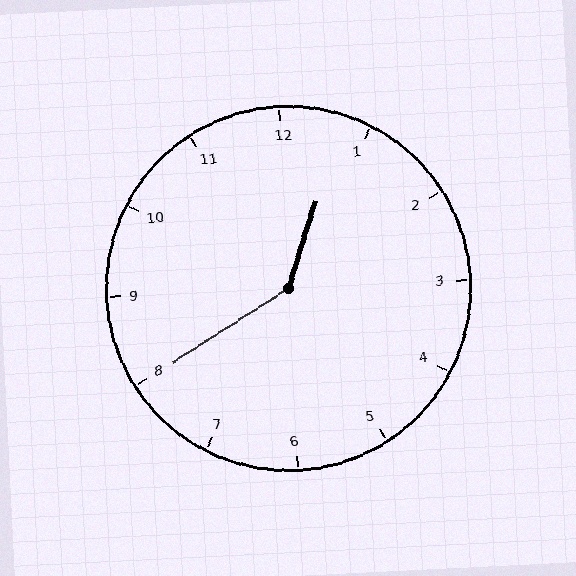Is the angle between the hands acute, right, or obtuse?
It is obtuse.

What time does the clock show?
12:40.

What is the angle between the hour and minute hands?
Approximately 140 degrees.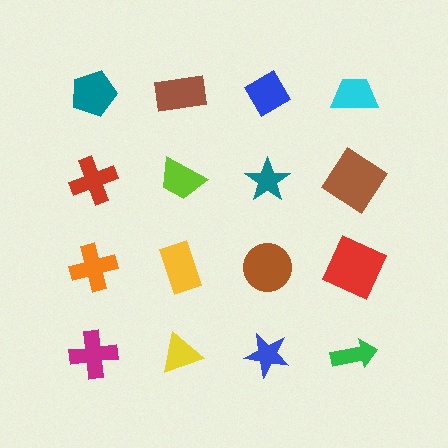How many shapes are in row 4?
4 shapes.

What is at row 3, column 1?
An orange cross.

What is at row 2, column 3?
A teal star.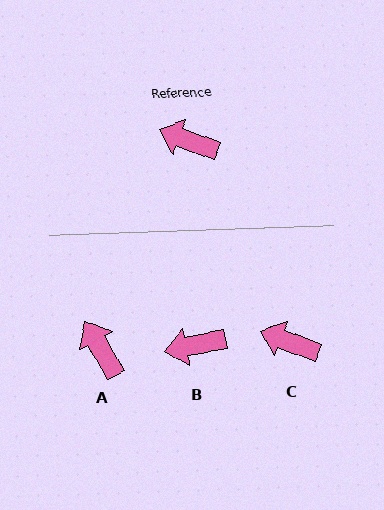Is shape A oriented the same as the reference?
No, it is off by about 40 degrees.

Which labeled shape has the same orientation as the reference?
C.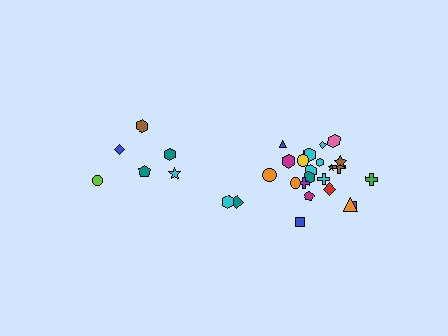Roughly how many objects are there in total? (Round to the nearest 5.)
Roughly 30 objects in total.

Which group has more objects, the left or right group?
The right group.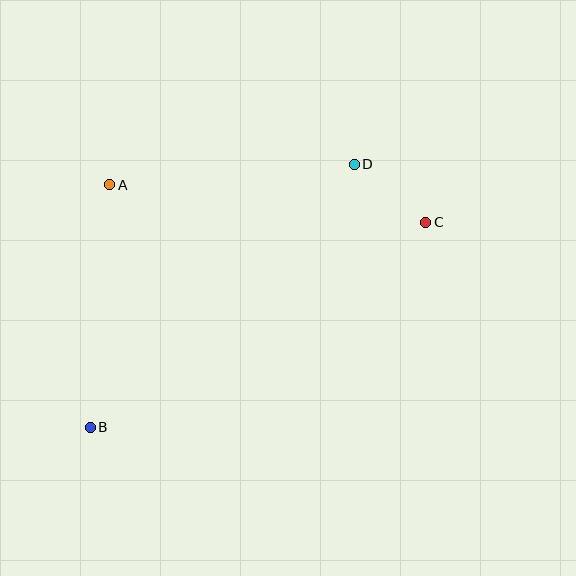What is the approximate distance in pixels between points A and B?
The distance between A and B is approximately 244 pixels.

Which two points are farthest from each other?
Points B and C are farthest from each other.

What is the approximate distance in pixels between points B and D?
The distance between B and D is approximately 373 pixels.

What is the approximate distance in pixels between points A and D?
The distance between A and D is approximately 245 pixels.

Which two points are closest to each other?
Points C and D are closest to each other.